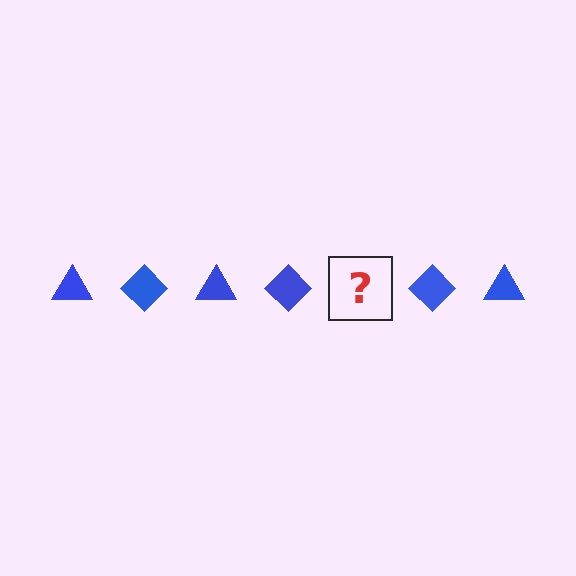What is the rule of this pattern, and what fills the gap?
The rule is that the pattern cycles through triangle, diamond shapes in blue. The gap should be filled with a blue triangle.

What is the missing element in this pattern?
The missing element is a blue triangle.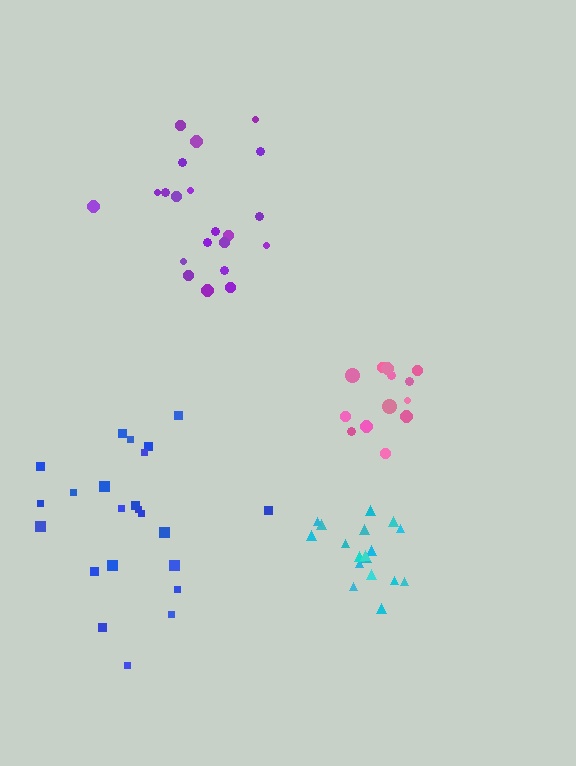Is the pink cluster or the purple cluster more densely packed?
Pink.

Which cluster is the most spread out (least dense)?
Blue.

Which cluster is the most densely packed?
Cyan.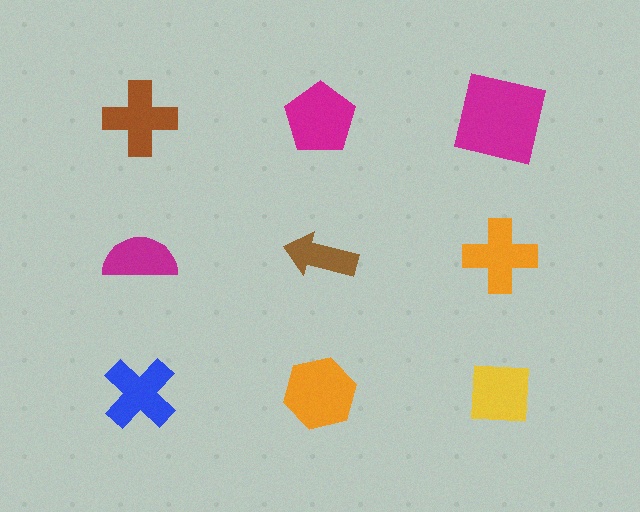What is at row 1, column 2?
A magenta pentagon.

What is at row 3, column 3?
A yellow square.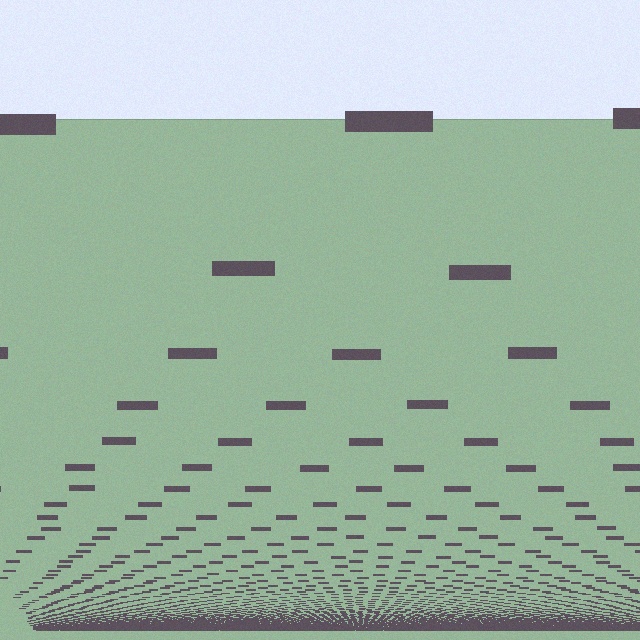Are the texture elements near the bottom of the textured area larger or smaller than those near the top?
Smaller. The gradient is inverted — elements near the bottom are smaller and denser.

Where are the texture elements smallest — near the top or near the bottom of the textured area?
Near the bottom.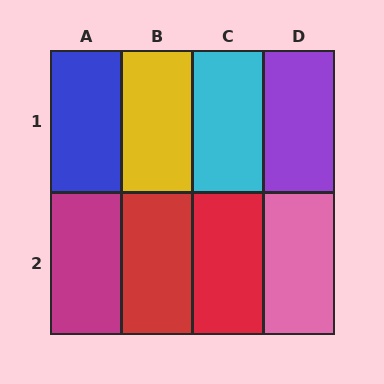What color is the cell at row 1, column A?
Blue.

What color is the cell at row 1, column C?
Cyan.